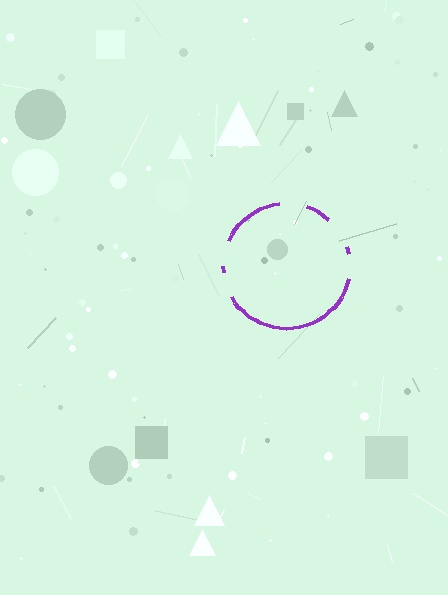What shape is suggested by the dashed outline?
The dashed outline suggests a circle.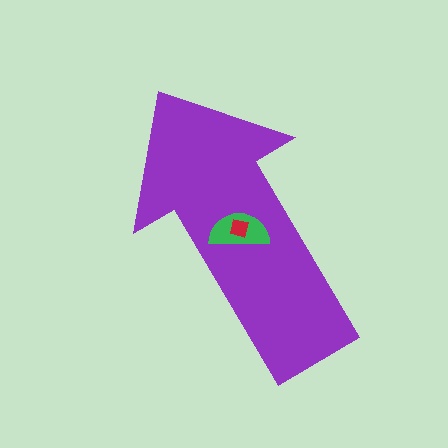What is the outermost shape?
The purple arrow.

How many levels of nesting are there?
3.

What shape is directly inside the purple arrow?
The green semicircle.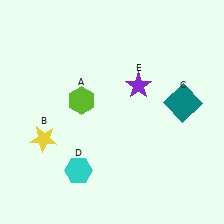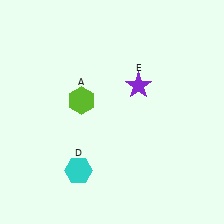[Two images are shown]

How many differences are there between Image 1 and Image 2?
There are 2 differences between the two images.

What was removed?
The yellow star (B), the teal square (C) were removed in Image 2.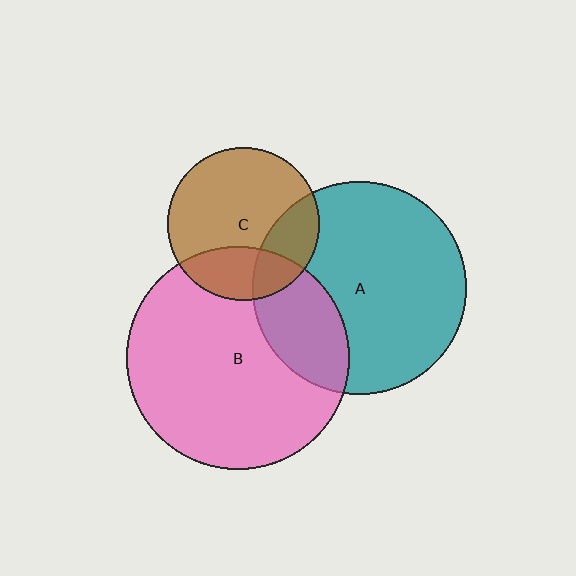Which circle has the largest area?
Circle B (pink).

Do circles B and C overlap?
Yes.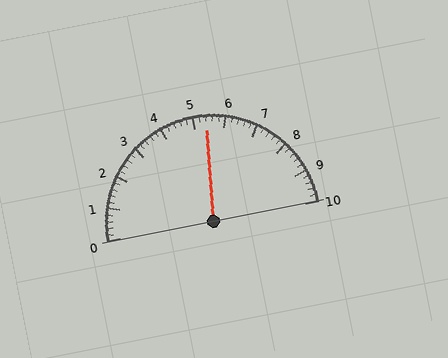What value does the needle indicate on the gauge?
The needle indicates approximately 5.4.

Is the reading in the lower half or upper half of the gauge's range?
The reading is in the upper half of the range (0 to 10).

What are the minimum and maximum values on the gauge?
The gauge ranges from 0 to 10.